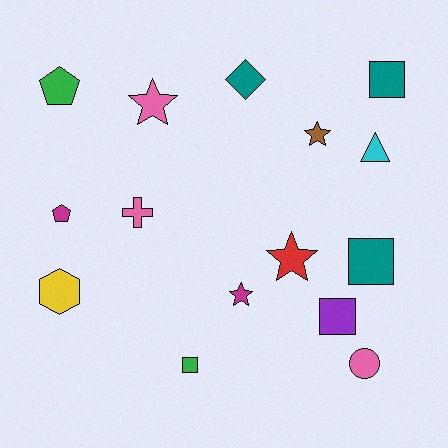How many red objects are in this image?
There is 1 red object.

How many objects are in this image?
There are 15 objects.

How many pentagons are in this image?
There are 2 pentagons.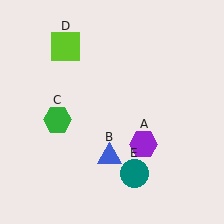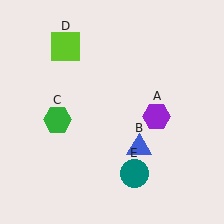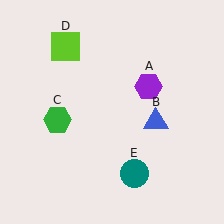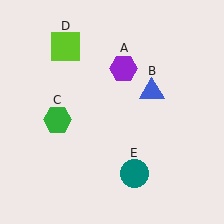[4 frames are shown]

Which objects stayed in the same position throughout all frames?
Green hexagon (object C) and lime square (object D) and teal circle (object E) remained stationary.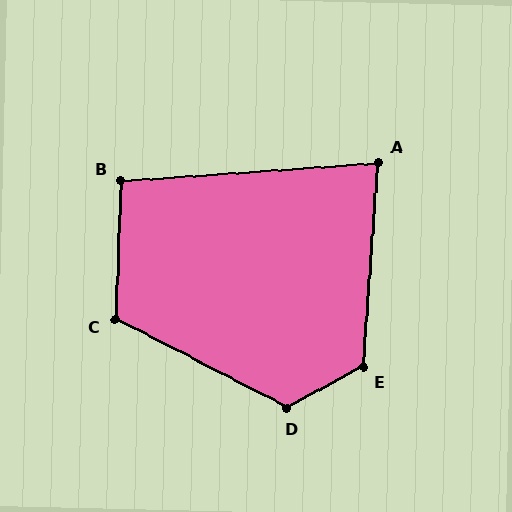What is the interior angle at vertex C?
Approximately 115 degrees (obtuse).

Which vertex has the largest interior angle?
D, at approximately 125 degrees.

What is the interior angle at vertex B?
Approximately 97 degrees (obtuse).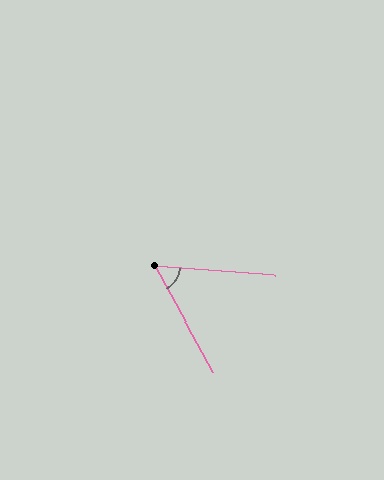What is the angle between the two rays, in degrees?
Approximately 57 degrees.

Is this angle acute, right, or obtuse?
It is acute.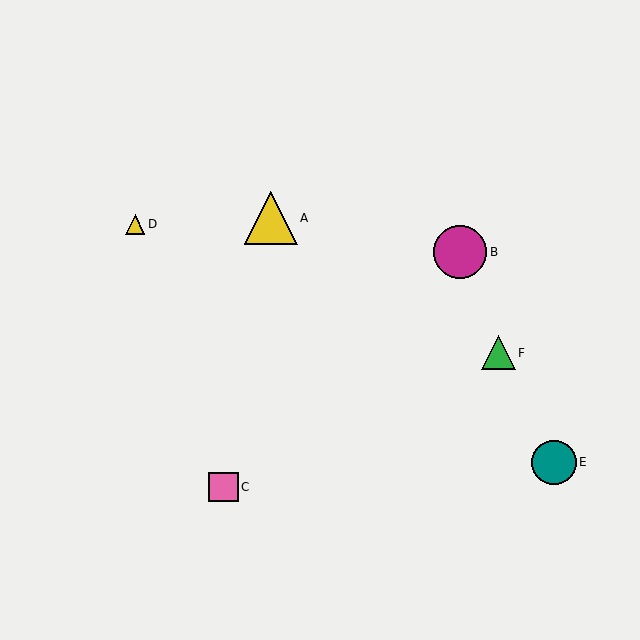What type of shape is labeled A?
Shape A is a yellow triangle.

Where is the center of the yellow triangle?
The center of the yellow triangle is at (271, 218).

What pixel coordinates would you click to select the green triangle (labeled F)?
Click at (498, 353) to select the green triangle F.